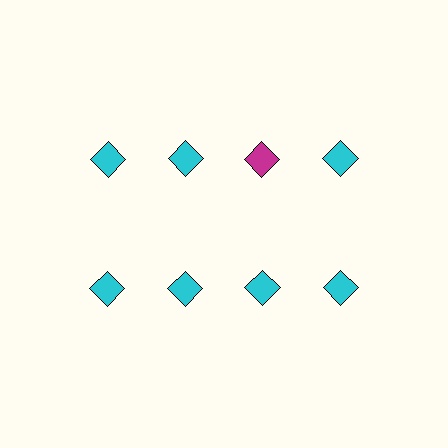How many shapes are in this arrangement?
There are 8 shapes arranged in a grid pattern.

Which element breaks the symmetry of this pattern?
The magenta diamond in the top row, center column breaks the symmetry. All other shapes are cyan diamonds.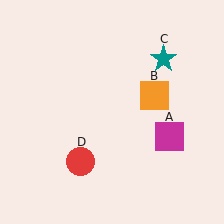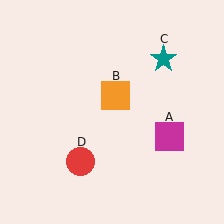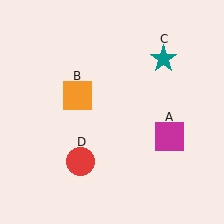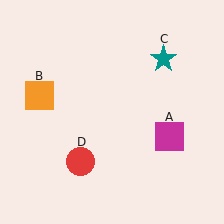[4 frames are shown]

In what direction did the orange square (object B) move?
The orange square (object B) moved left.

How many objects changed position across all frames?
1 object changed position: orange square (object B).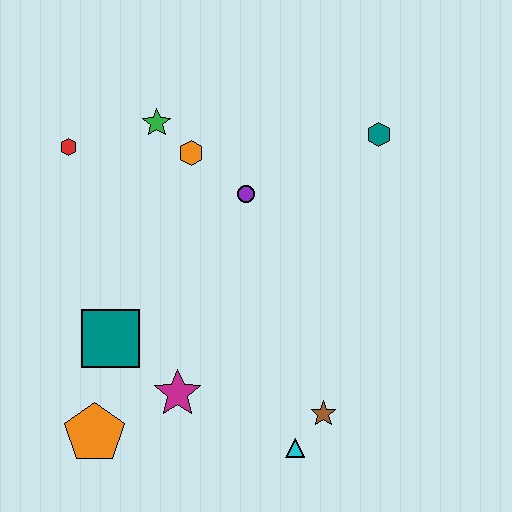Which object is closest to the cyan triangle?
The brown star is closest to the cyan triangle.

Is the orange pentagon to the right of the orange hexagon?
No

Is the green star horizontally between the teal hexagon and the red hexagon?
Yes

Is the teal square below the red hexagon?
Yes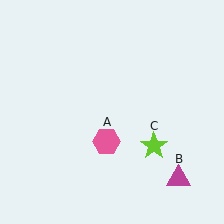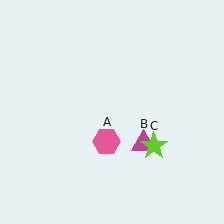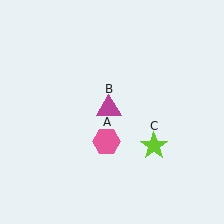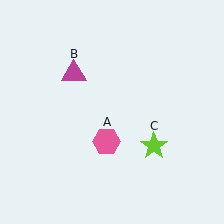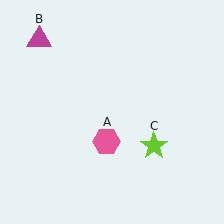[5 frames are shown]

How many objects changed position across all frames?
1 object changed position: magenta triangle (object B).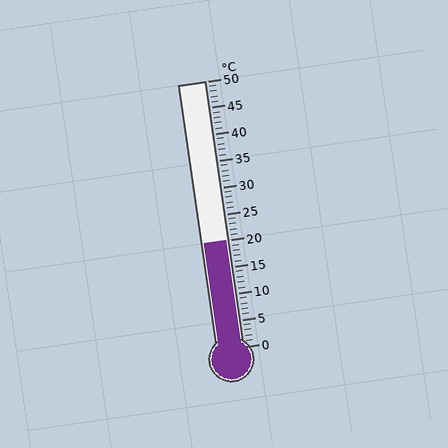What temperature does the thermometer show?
The thermometer shows approximately 20°C.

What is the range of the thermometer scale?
The thermometer scale ranges from 0°C to 50°C.